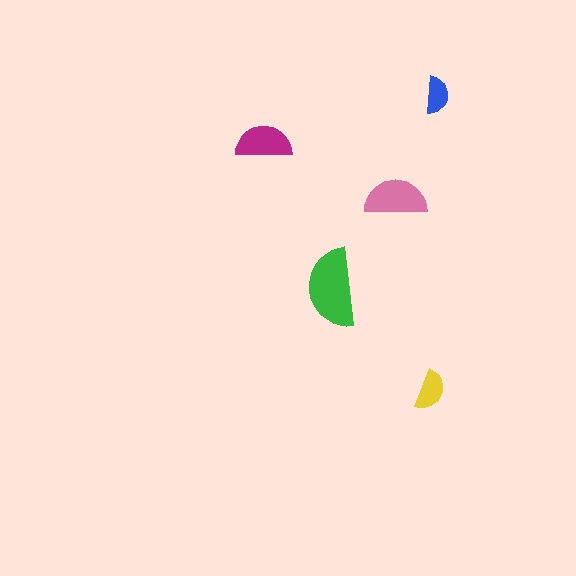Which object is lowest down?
The yellow semicircle is bottommost.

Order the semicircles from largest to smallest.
the green one, the pink one, the magenta one, the yellow one, the blue one.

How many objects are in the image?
There are 5 objects in the image.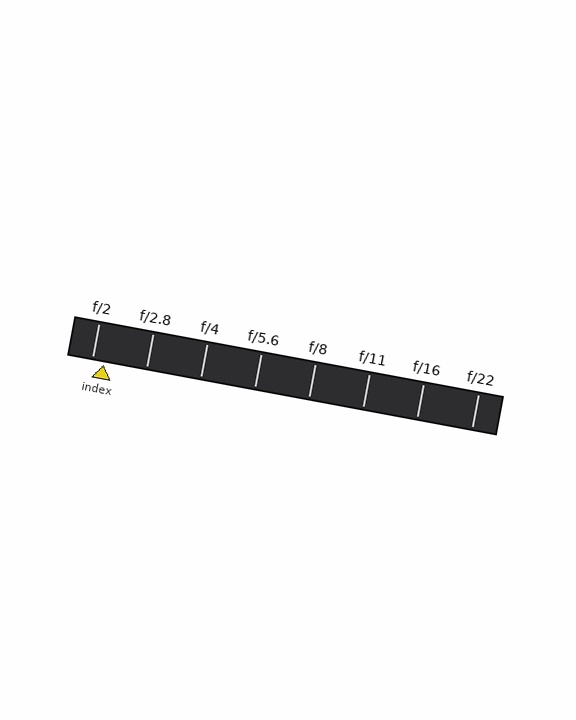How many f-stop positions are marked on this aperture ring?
There are 8 f-stop positions marked.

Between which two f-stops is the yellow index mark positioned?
The index mark is between f/2 and f/2.8.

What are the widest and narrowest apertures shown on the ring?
The widest aperture shown is f/2 and the narrowest is f/22.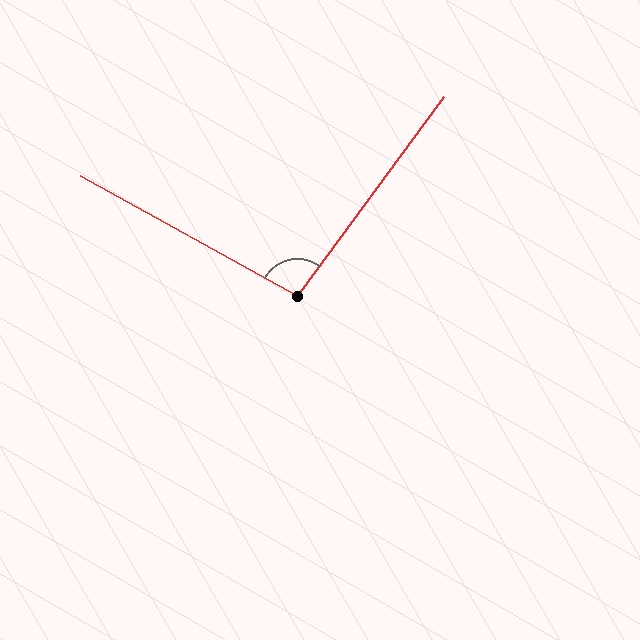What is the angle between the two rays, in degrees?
Approximately 97 degrees.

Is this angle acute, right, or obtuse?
It is obtuse.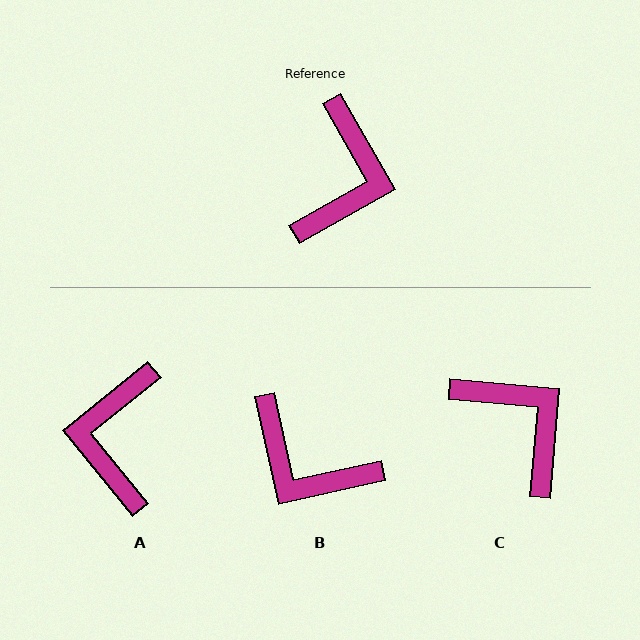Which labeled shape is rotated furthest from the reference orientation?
A, about 170 degrees away.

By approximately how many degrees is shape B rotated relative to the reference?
Approximately 107 degrees clockwise.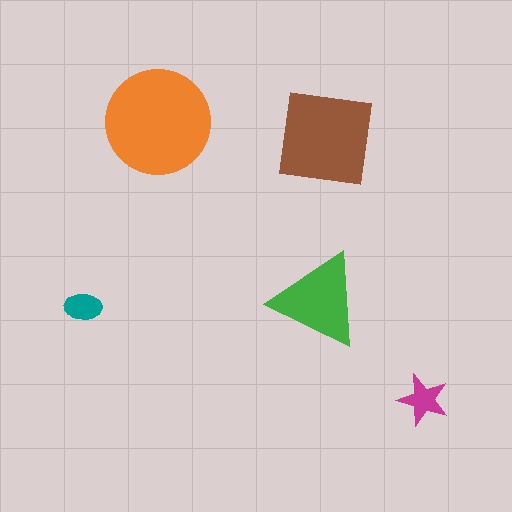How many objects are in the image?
There are 5 objects in the image.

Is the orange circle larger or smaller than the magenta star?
Larger.